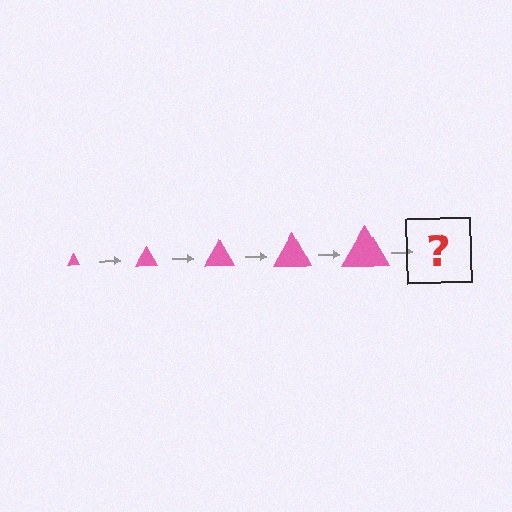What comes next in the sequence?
The next element should be a pink triangle, larger than the previous one.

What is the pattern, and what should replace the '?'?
The pattern is that the triangle gets progressively larger each step. The '?' should be a pink triangle, larger than the previous one.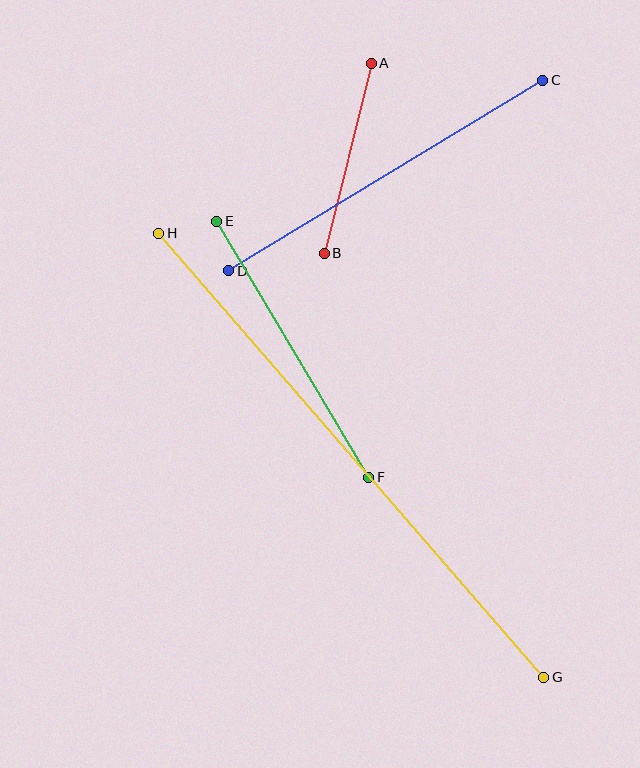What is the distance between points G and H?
The distance is approximately 588 pixels.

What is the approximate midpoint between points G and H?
The midpoint is at approximately (351, 455) pixels.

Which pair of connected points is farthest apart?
Points G and H are farthest apart.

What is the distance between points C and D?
The distance is approximately 367 pixels.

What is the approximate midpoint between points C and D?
The midpoint is at approximately (386, 175) pixels.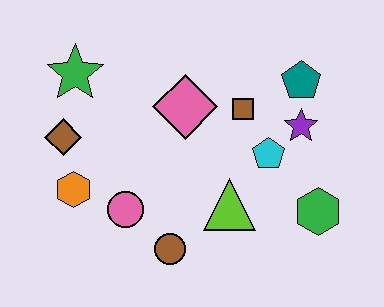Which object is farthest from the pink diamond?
The green hexagon is farthest from the pink diamond.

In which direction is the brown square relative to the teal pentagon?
The brown square is to the left of the teal pentagon.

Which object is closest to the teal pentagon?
The purple star is closest to the teal pentagon.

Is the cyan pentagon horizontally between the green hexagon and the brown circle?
Yes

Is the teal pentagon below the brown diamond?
No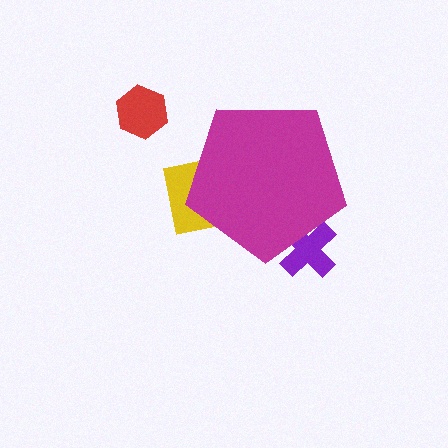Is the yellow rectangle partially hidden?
Yes, the yellow rectangle is partially hidden behind the magenta pentagon.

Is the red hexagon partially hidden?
No, the red hexagon is fully visible.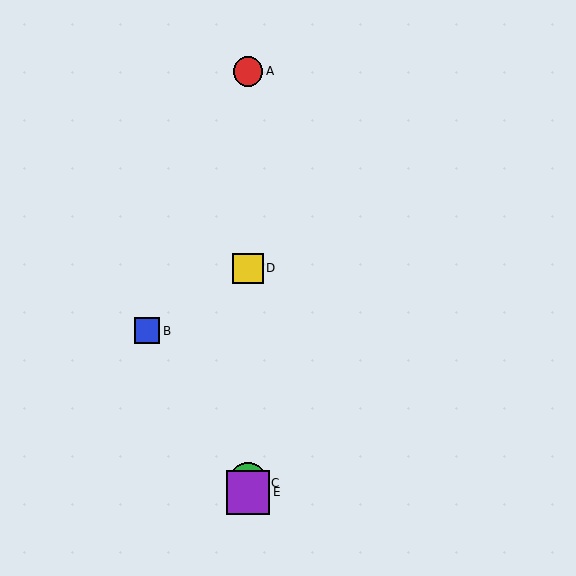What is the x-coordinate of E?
Object E is at x≈248.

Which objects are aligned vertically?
Objects A, C, D, E are aligned vertically.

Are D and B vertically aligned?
No, D is at x≈248 and B is at x≈147.